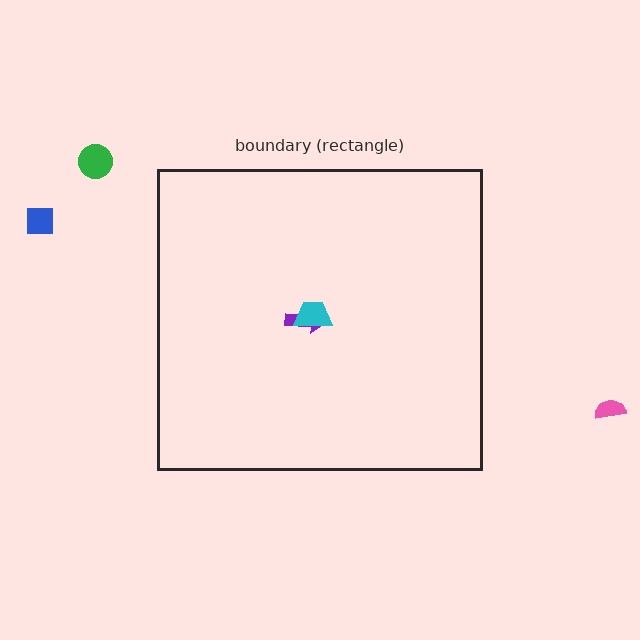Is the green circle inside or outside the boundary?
Outside.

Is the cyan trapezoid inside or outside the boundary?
Inside.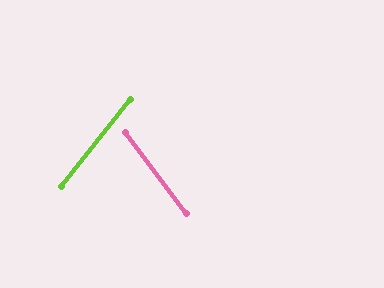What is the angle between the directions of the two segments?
Approximately 75 degrees.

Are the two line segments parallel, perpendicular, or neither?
Neither parallel nor perpendicular — they differ by about 75°.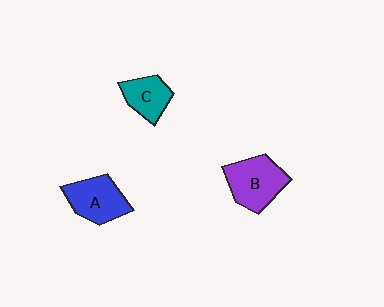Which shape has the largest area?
Shape B (purple).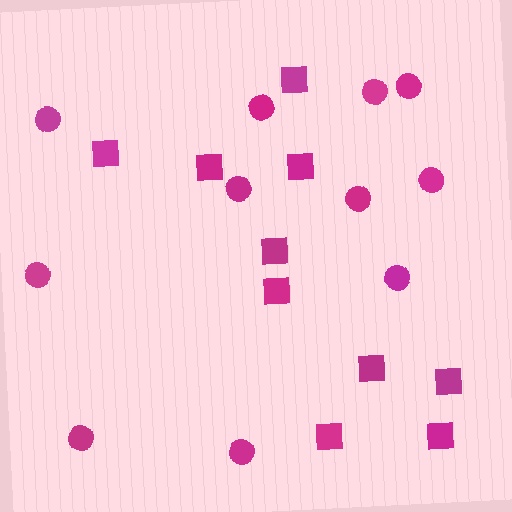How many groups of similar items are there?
There are 2 groups: one group of circles (11) and one group of squares (10).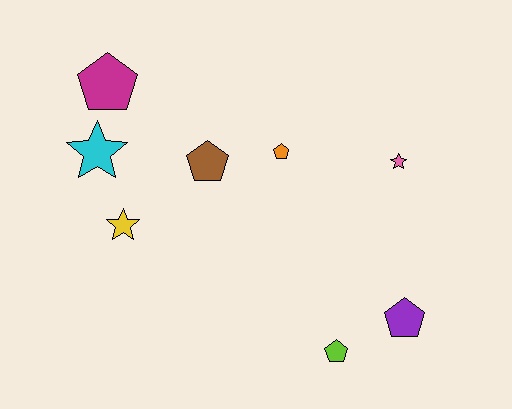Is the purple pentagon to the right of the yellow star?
Yes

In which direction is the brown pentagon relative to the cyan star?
The brown pentagon is to the right of the cyan star.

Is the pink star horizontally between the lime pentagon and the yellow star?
No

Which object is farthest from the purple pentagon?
The magenta pentagon is farthest from the purple pentagon.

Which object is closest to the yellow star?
The cyan star is closest to the yellow star.